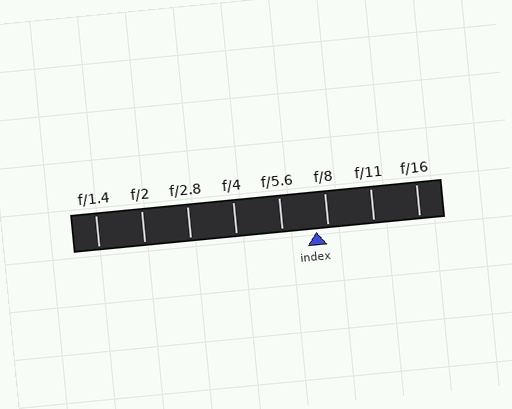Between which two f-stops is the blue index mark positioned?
The index mark is between f/5.6 and f/8.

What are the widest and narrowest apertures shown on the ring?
The widest aperture shown is f/1.4 and the narrowest is f/16.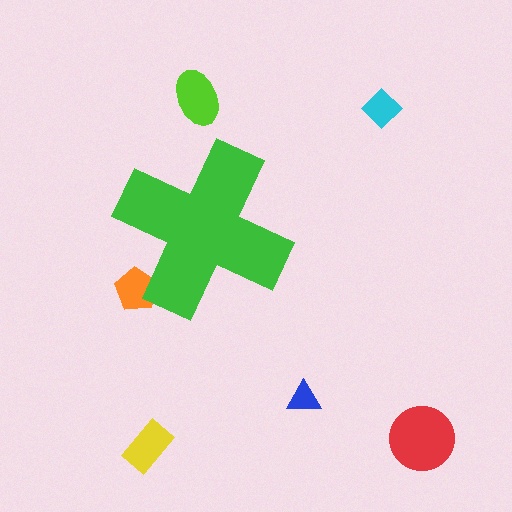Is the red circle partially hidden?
No, the red circle is fully visible.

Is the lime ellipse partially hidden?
No, the lime ellipse is fully visible.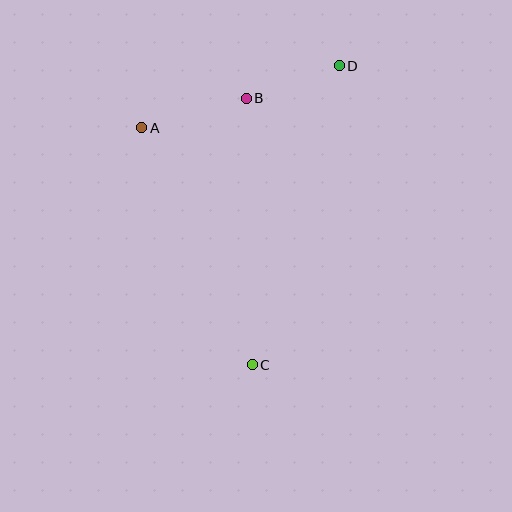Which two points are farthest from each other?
Points C and D are farthest from each other.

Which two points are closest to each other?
Points B and D are closest to each other.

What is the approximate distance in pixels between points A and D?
The distance between A and D is approximately 207 pixels.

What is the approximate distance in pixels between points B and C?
The distance between B and C is approximately 267 pixels.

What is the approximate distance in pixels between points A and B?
The distance between A and B is approximately 109 pixels.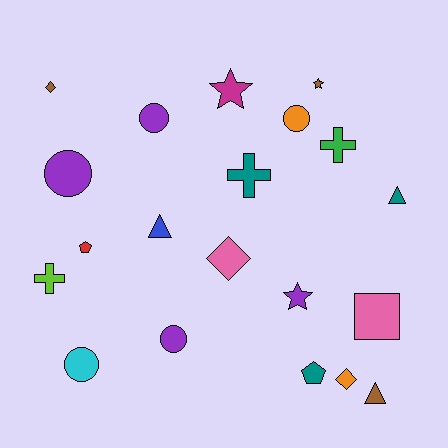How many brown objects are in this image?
There are 3 brown objects.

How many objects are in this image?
There are 20 objects.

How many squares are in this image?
There is 1 square.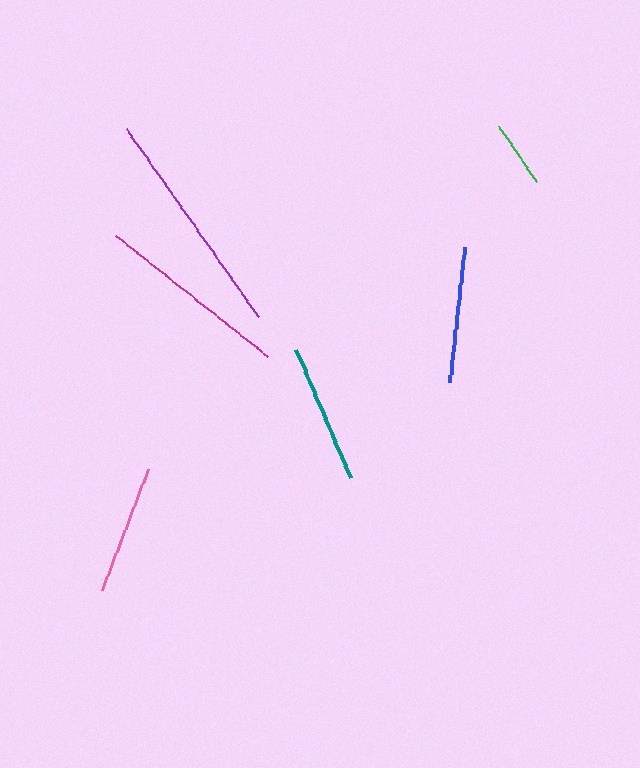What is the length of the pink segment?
The pink segment is approximately 130 pixels long.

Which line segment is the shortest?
The green line is the shortest at approximately 67 pixels.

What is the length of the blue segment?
The blue segment is approximately 135 pixels long.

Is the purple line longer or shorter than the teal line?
The purple line is longer than the teal line.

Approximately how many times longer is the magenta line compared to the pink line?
The magenta line is approximately 1.5 times the length of the pink line.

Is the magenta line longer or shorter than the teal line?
The magenta line is longer than the teal line.